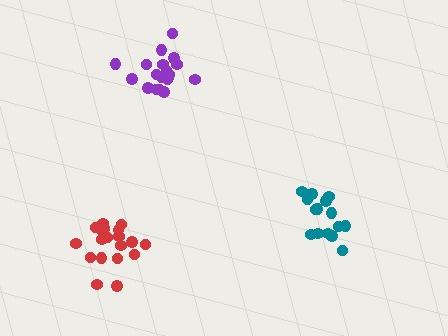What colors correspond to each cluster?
The clusters are colored: teal, red, purple.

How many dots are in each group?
Group 1: 15 dots, Group 2: 19 dots, Group 3: 19 dots (53 total).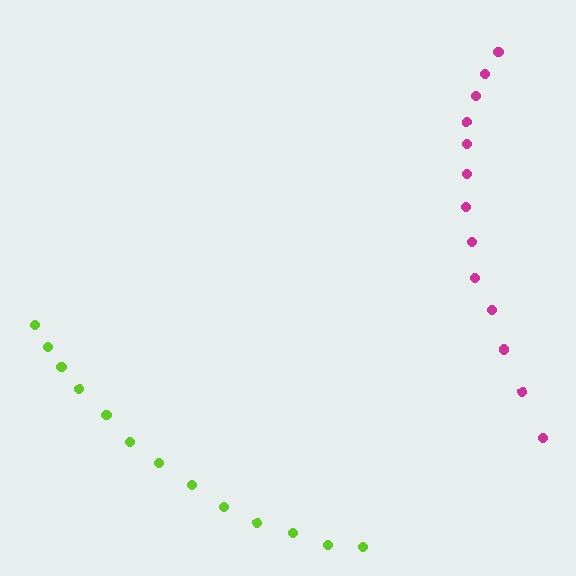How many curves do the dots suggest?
There are 2 distinct paths.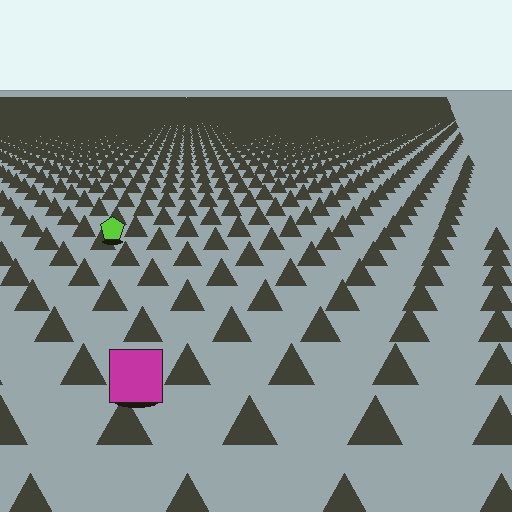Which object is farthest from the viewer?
The lime pentagon is farthest from the viewer. It appears smaller and the ground texture around it is denser.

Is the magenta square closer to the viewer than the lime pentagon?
Yes. The magenta square is closer — you can tell from the texture gradient: the ground texture is coarser near it.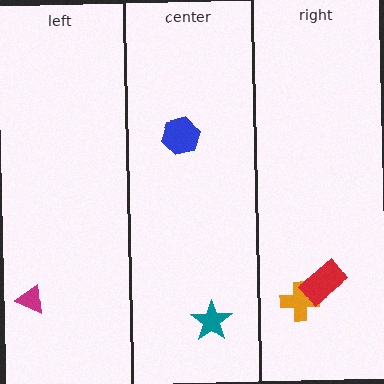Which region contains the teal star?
The center region.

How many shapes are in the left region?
1.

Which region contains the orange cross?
The right region.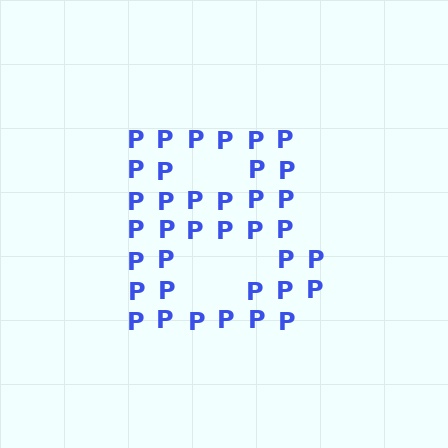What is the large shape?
The large shape is the letter B.